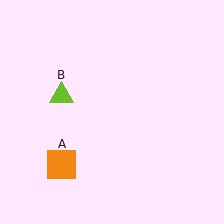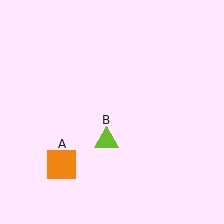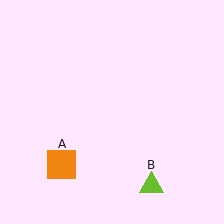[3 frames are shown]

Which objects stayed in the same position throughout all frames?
Orange square (object A) remained stationary.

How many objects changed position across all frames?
1 object changed position: lime triangle (object B).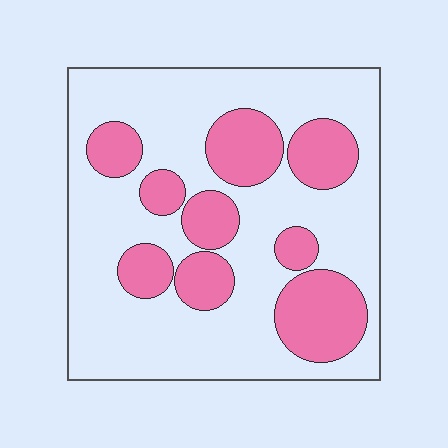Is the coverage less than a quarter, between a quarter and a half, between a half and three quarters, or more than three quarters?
Between a quarter and a half.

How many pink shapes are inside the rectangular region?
9.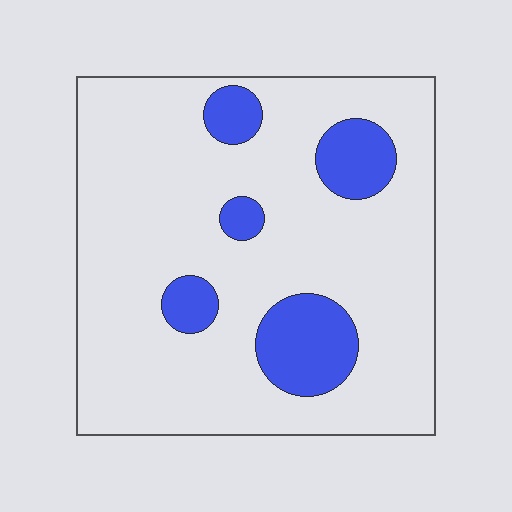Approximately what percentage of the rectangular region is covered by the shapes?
Approximately 15%.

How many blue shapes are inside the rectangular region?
5.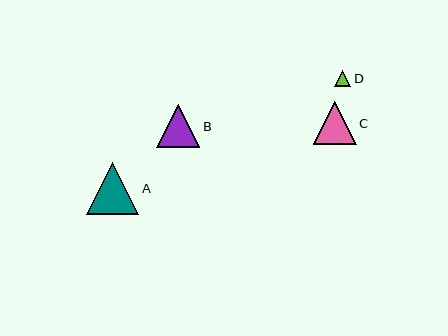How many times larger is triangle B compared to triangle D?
Triangle B is approximately 2.6 times the size of triangle D.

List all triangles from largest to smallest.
From largest to smallest: A, C, B, D.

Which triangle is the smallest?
Triangle D is the smallest with a size of approximately 16 pixels.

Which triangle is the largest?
Triangle A is the largest with a size of approximately 52 pixels.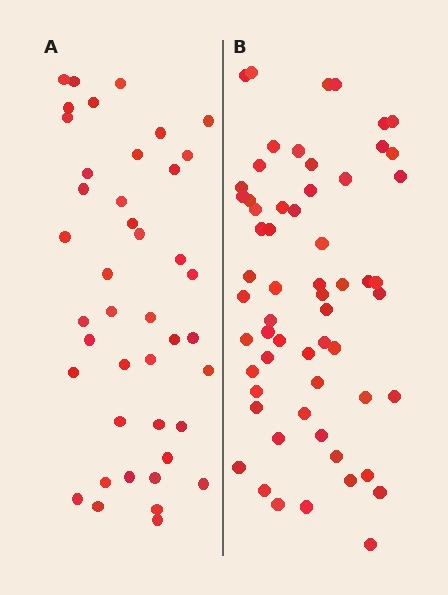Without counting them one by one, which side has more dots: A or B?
Region B (the right region) has more dots.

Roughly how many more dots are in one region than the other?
Region B has approximately 20 more dots than region A.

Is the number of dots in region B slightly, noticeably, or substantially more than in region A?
Region B has noticeably more, but not dramatically so. The ratio is roughly 1.4 to 1.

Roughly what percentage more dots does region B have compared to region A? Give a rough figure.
About 45% more.